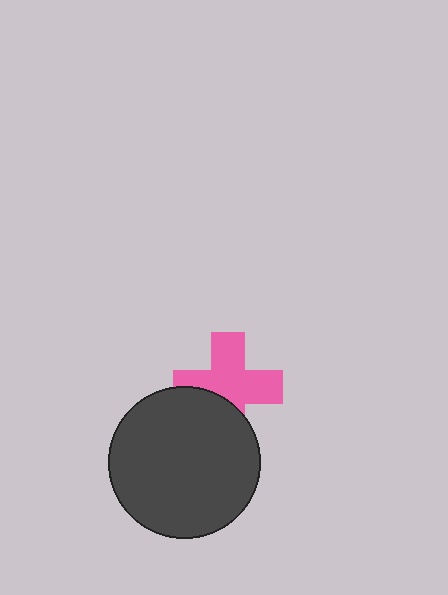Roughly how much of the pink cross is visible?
Most of it is visible (roughly 69%).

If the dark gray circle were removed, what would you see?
You would see the complete pink cross.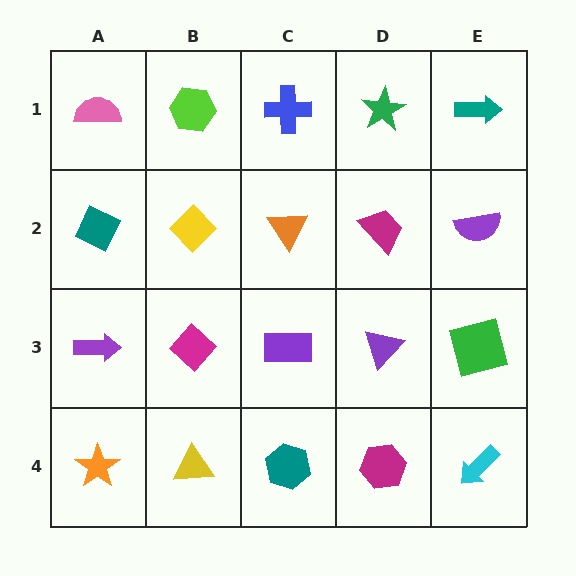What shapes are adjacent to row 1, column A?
A teal diamond (row 2, column A), a lime hexagon (row 1, column B).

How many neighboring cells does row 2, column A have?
3.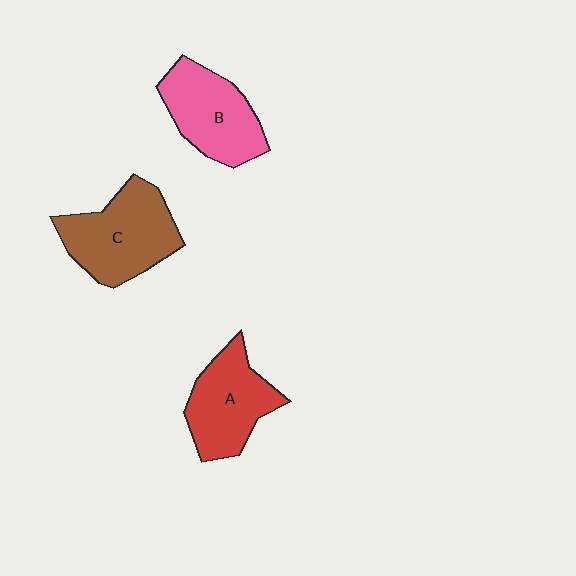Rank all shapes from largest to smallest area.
From largest to smallest: C (brown), B (pink), A (red).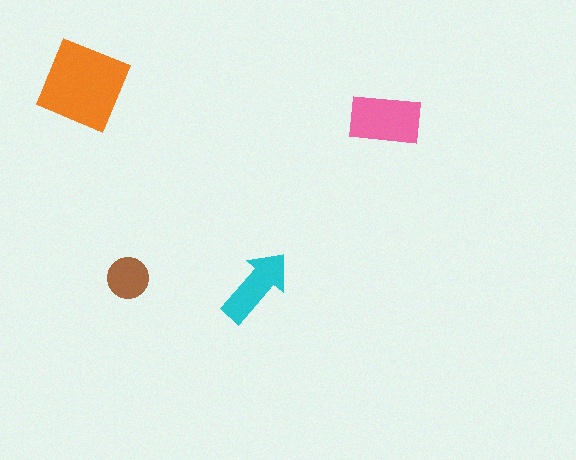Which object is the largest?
The orange diamond.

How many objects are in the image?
There are 4 objects in the image.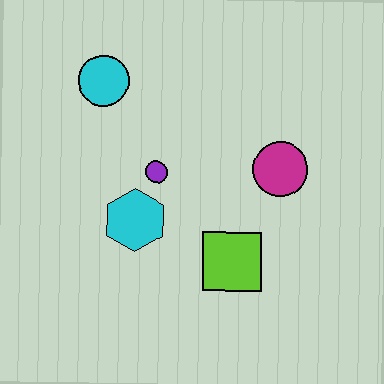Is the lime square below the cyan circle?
Yes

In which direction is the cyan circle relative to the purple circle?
The cyan circle is above the purple circle.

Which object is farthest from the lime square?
The cyan circle is farthest from the lime square.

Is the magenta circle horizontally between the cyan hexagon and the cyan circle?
No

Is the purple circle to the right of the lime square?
No